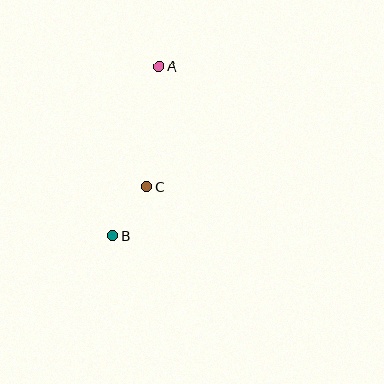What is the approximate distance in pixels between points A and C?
The distance between A and C is approximately 121 pixels.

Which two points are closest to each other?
Points B and C are closest to each other.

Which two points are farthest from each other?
Points A and B are farthest from each other.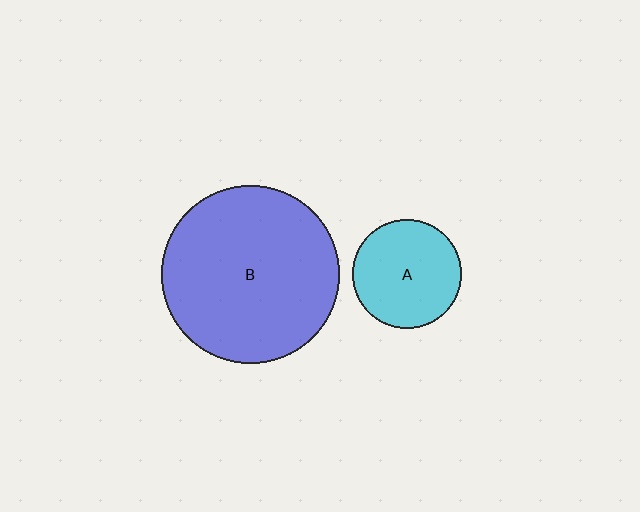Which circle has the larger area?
Circle B (blue).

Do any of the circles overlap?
No, none of the circles overlap.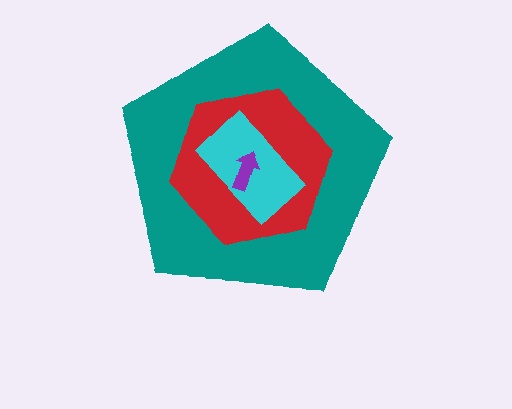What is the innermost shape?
The purple arrow.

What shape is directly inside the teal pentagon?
The red hexagon.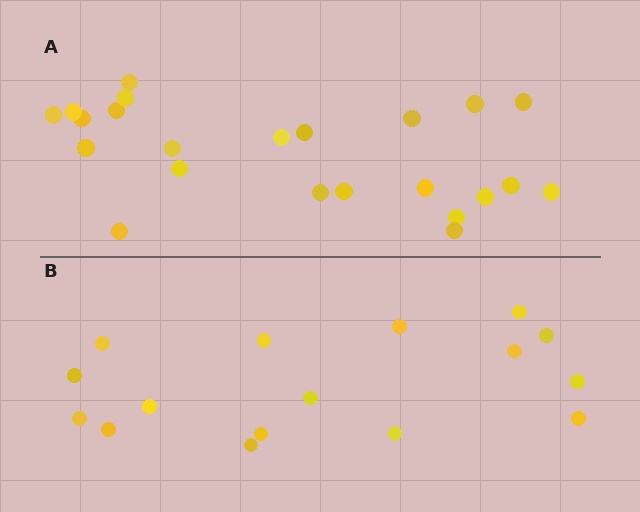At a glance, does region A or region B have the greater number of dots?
Region A (the top region) has more dots.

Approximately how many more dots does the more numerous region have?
Region A has roughly 8 or so more dots than region B.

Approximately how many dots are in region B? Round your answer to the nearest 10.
About 20 dots. (The exact count is 16, which rounds to 20.)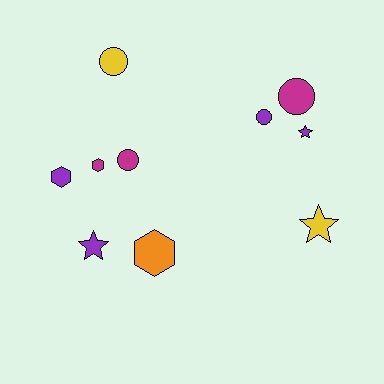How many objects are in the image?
There are 10 objects.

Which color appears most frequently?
Purple, with 4 objects.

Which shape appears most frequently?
Circle, with 4 objects.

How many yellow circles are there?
There is 1 yellow circle.